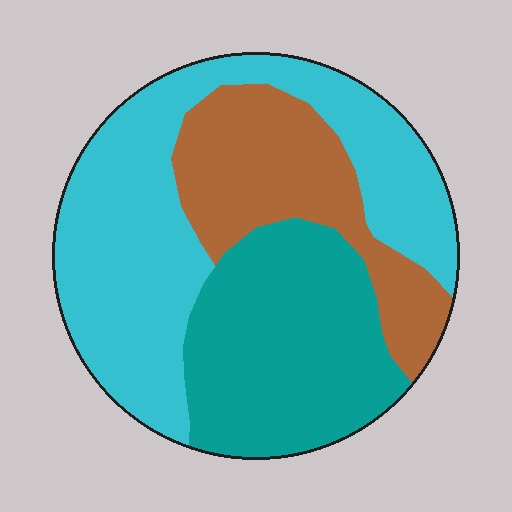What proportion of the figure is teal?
Teal covers roughly 30% of the figure.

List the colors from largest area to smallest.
From largest to smallest: cyan, teal, brown.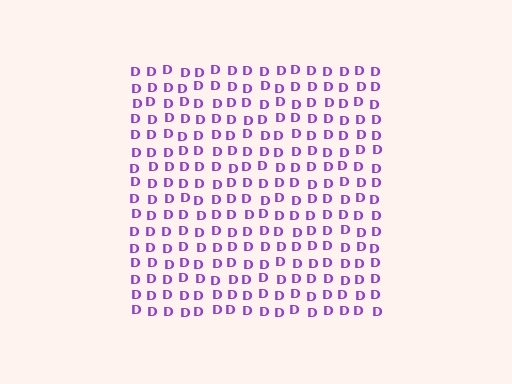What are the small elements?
The small elements are letter D's.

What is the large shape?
The large shape is a square.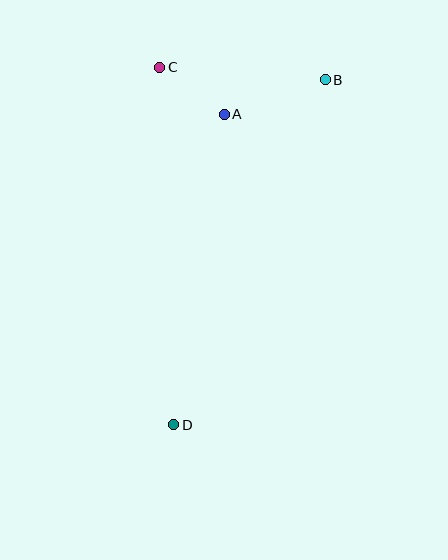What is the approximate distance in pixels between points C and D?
The distance between C and D is approximately 358 pixels.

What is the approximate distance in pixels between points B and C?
The distance between B and C is approximately 166 pixels.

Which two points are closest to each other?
Points A and C are closest to each other.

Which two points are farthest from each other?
Points B and D are farthest from each other.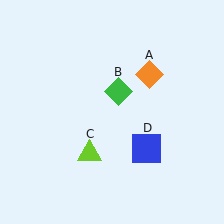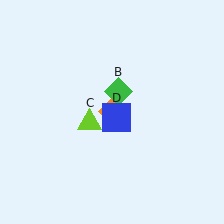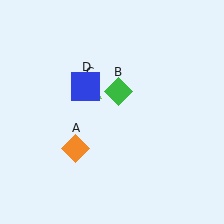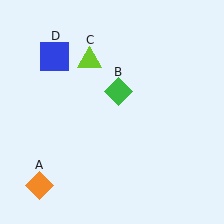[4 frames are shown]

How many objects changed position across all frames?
3 objects changed position: orange diamond (object A), lime triangle (object C), blue square (object D).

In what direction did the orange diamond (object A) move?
The orange diamond (object A) moved down and to the left.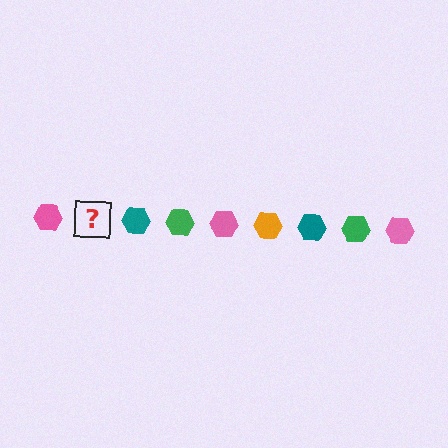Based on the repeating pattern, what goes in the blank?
The blank should be an orange hexagon.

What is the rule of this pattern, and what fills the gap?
The rule is that the pattern cycles through pink, orange, teal, green hexagons. The gap should be filled with an orange hexagon.